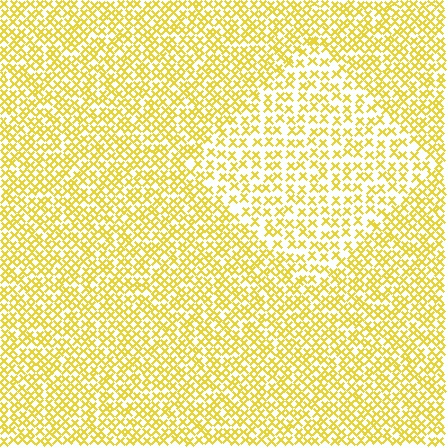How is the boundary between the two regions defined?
The boundary is defined by a change in element density (approximately 1.6x ratio). All elements are the same color, size, and shape.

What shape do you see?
I see a diamond.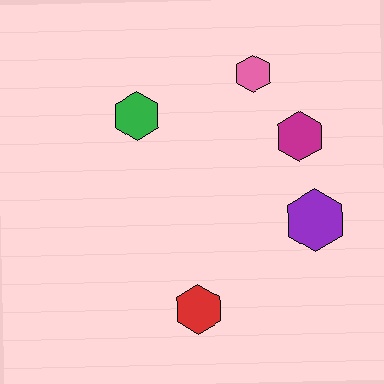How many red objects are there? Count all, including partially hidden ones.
There is 1 red object.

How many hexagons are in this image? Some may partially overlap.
There are 5 hexagons.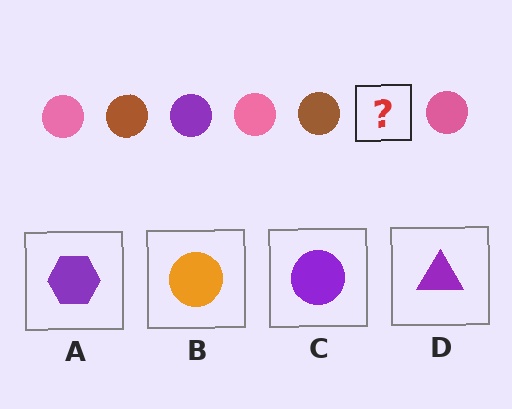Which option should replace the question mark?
Option C.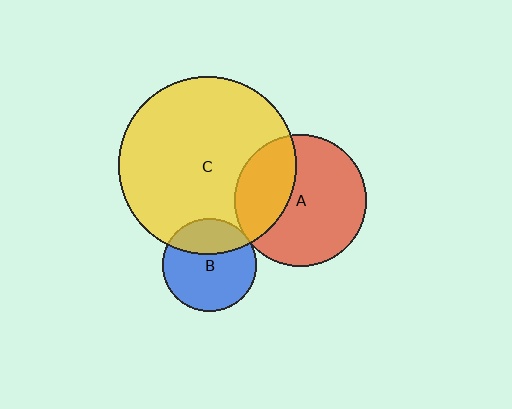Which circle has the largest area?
Circle C (yellow).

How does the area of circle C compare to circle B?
Approximately 3.7 times.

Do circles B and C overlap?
Yes.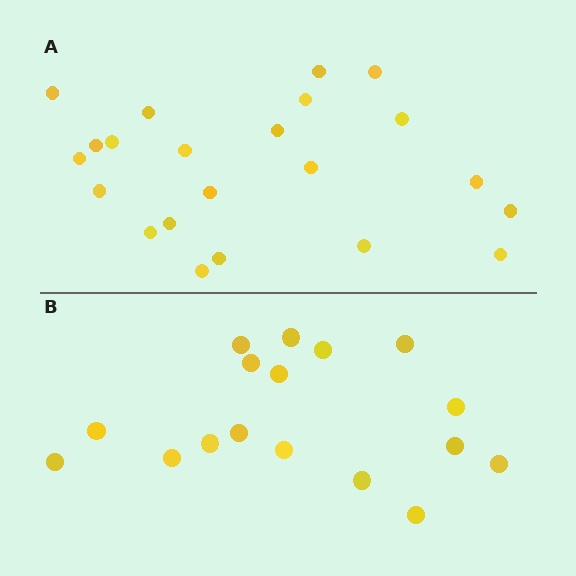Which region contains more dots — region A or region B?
Region A (the top region) has more dots.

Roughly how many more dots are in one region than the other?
Region A has about 5 more dots than region B.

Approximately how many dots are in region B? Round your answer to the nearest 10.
About 20 dots. (The exact count is 17, which rounds to 20.)